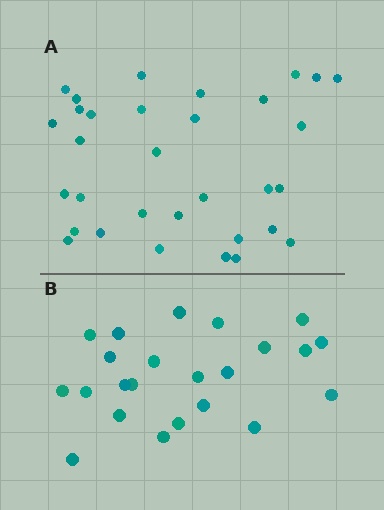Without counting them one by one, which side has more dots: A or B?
Region A (the top region) has more dots.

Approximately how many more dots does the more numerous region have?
Region A has roughly 8 or so more dots than region B.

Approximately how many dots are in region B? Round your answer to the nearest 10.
About 20 dots. (The exact count is 23, which rounds to 20.)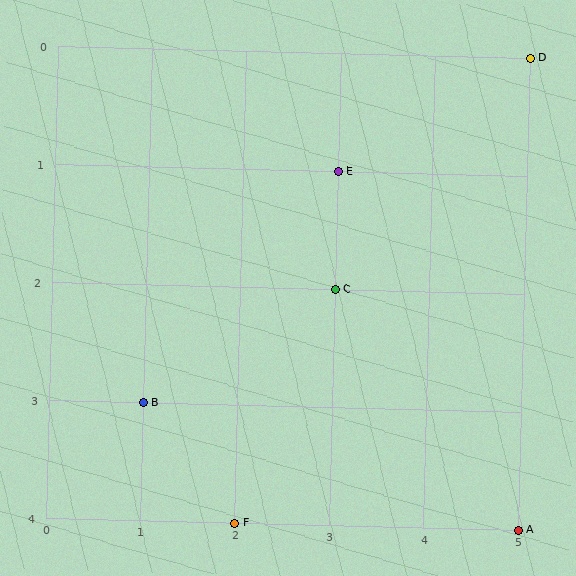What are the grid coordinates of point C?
Point C is at grid coordinates (3, 2).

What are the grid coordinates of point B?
Point B is at grid coordinates (1, 3).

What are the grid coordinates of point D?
Point D is at grid coordinates (5, 0).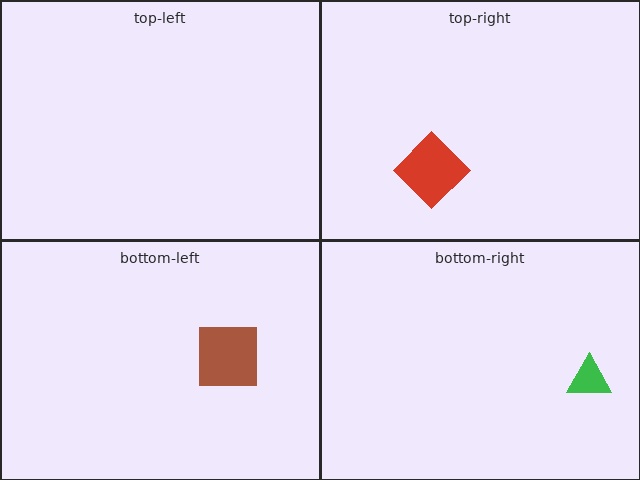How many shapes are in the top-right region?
1.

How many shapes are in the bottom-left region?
1.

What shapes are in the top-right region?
The red diamond.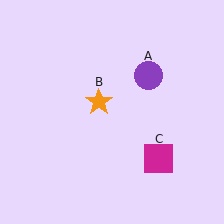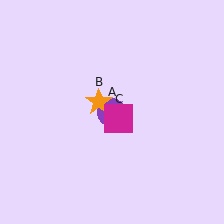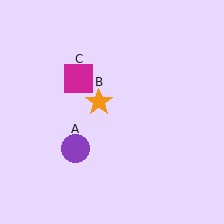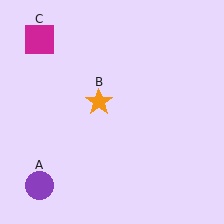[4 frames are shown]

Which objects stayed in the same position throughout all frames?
Orange star (object B) remained stationary.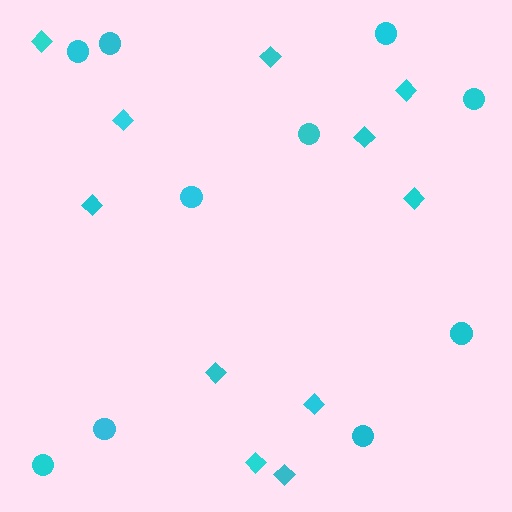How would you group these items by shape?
There are 2 groups: one group of diamonds (11) and one group of circles (10).